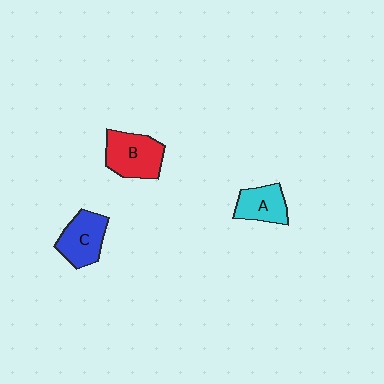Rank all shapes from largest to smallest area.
From largest to smallest: B (red), C (blue), A (cyan).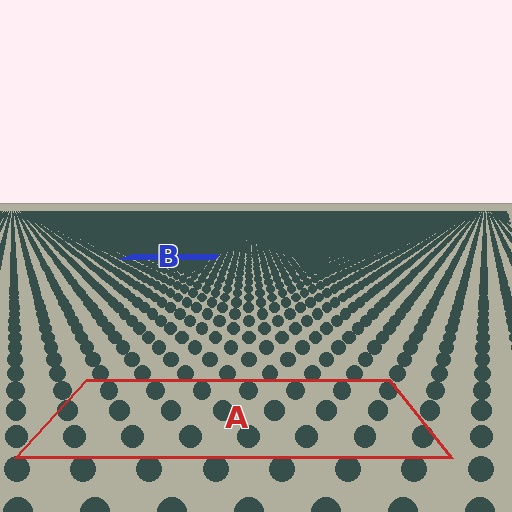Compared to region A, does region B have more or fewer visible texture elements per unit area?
Region B has more texture elements per unit area — they are packed more densely because it is farther away.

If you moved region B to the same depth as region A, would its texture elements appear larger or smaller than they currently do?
They would appear larger. At a closer depth, the same texture elements are projected at a bigger on-screen size.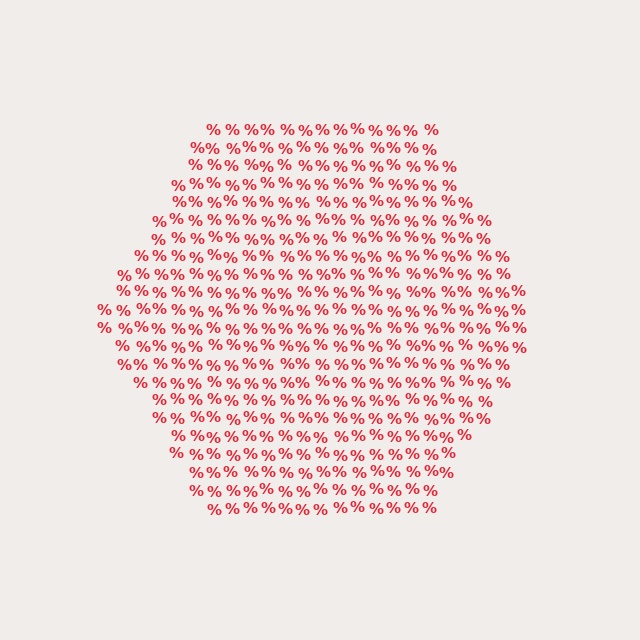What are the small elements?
The small elements are percent signs.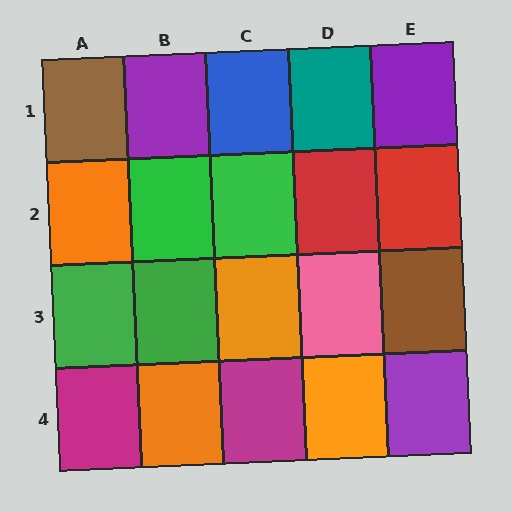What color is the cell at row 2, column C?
Green.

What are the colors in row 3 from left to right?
Green, green, orange, pink, brown.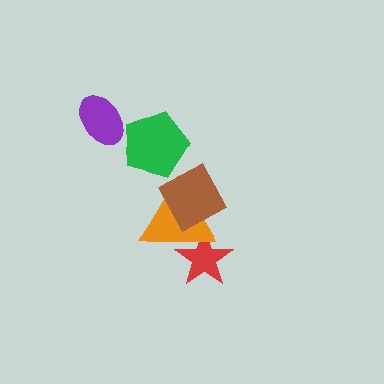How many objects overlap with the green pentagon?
0 objects overlap with the green pentagon.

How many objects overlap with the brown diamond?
1 object overlaps with the brown diamond.